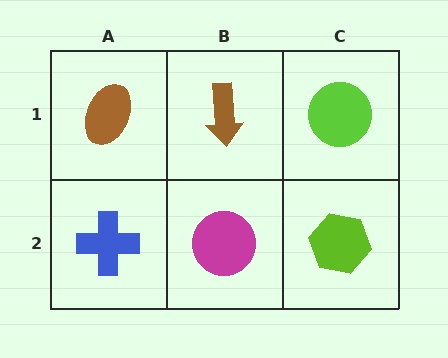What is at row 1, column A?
A brown ellipse.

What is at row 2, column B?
A magenta circle.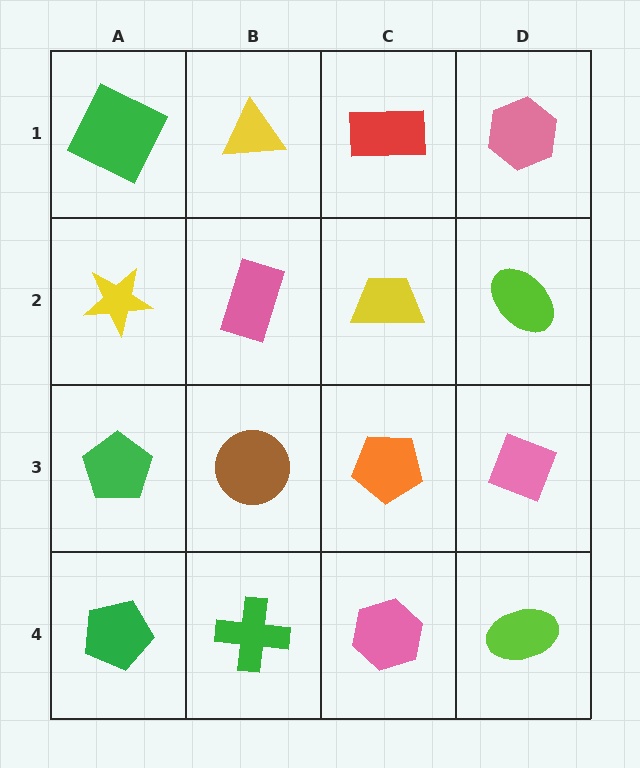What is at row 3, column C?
An orange pentagon.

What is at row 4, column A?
A green pentagon.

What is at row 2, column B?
A pink rectangle.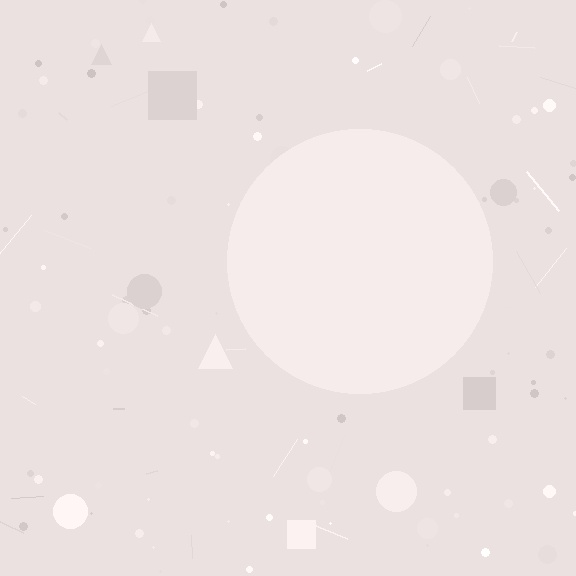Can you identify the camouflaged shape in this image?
The camouflaged shape is a circle.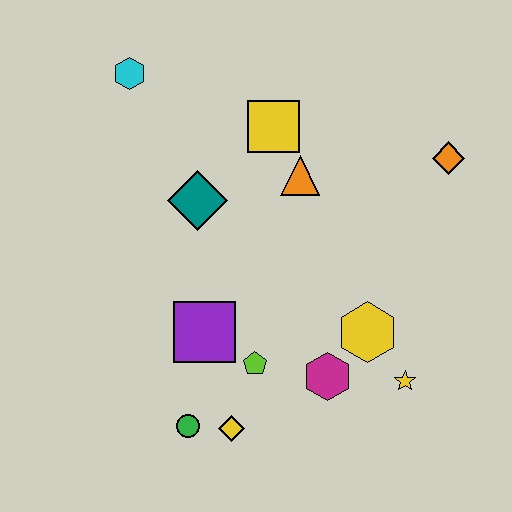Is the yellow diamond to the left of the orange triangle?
Yes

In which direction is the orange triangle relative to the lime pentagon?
The orange triangle is above the lime pentagon.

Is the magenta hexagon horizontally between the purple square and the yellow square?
No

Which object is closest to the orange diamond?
The orange triangle is closest to the orange diamond.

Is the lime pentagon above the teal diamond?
No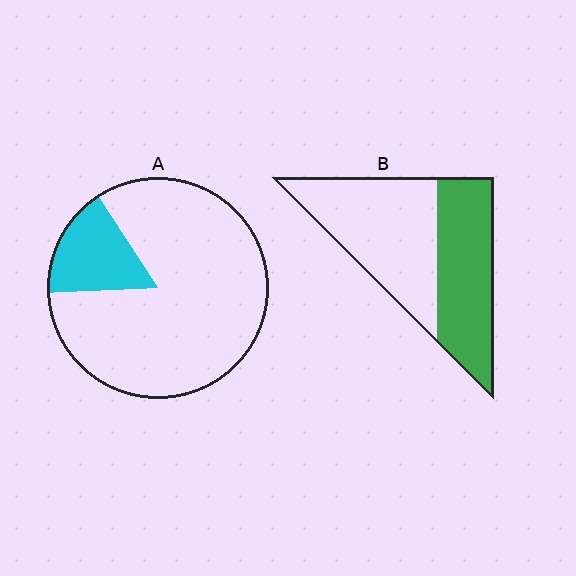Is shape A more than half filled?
No.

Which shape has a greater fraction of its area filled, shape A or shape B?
Shape B.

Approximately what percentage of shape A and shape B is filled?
A is approximately 15% and B is approximately 45%.